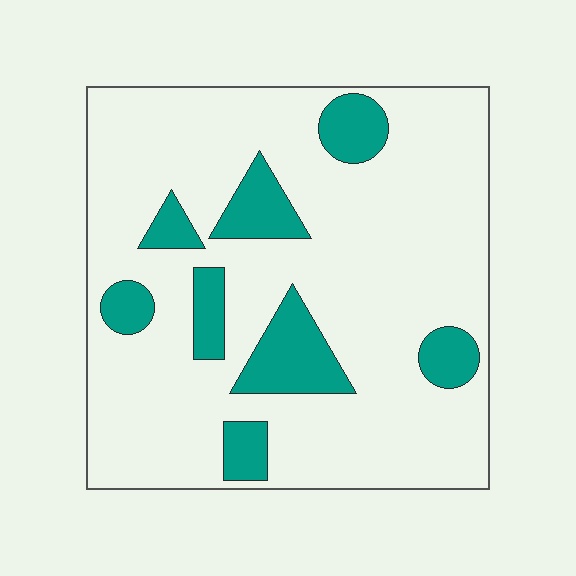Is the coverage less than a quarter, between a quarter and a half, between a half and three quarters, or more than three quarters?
Less than a quarter.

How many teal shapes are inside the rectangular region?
8.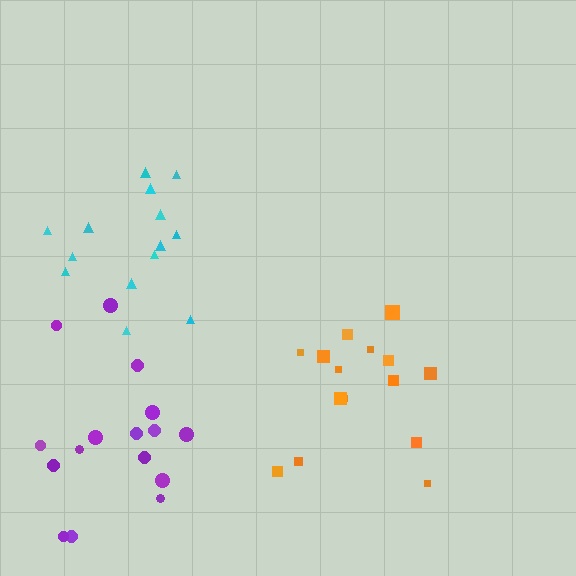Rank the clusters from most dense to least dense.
cyan, orange, purple.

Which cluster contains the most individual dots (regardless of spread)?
Purple (16).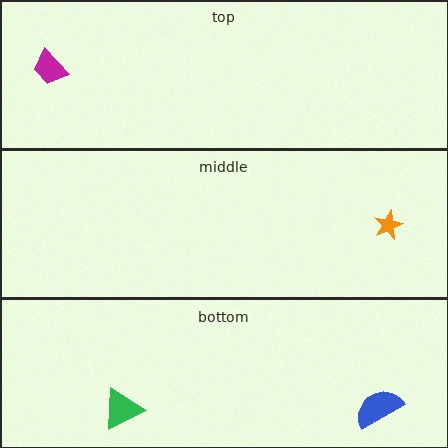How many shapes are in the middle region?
1.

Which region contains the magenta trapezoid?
The top region.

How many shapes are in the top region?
1.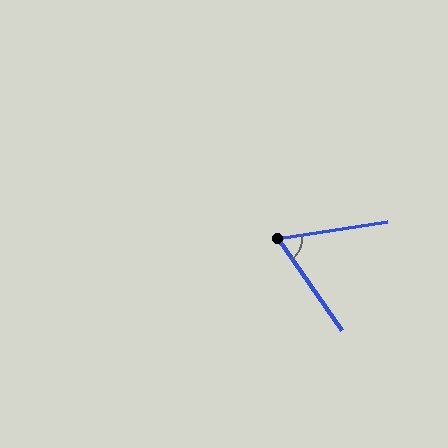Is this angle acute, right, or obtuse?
It is acute.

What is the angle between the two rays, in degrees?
Approximately 64 degrees.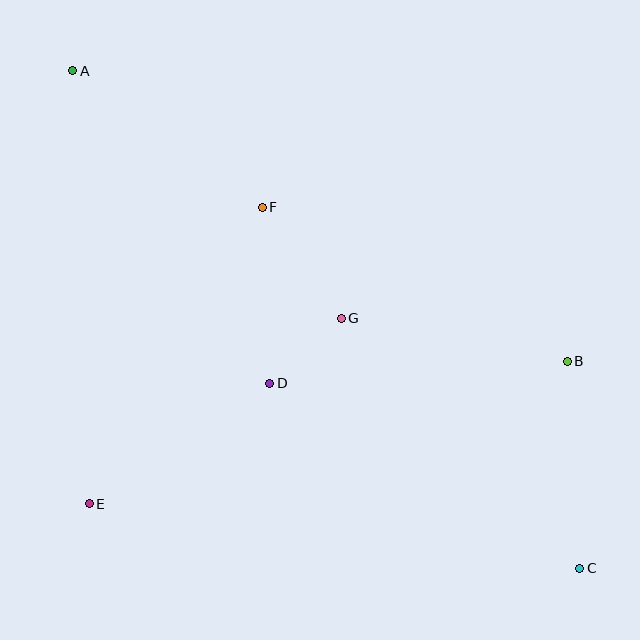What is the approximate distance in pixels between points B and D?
The distance between B and D is approximately 298 pixels.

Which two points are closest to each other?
Points D and G are closest to each other.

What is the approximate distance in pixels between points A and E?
The distance between A and E is approximately 433 pixels.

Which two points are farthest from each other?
Points A and C are farthest from each other.